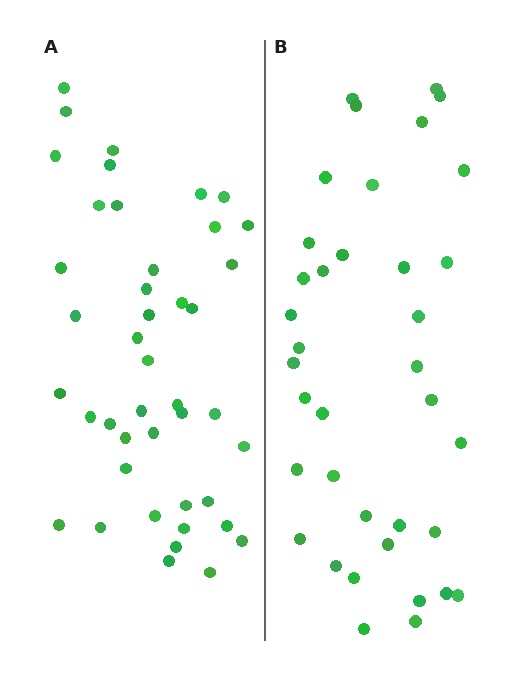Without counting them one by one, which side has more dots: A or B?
Region A (the left region) has more dots.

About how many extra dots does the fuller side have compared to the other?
Region A has about 6 more dots than region B.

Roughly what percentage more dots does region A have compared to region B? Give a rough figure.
About 15% more.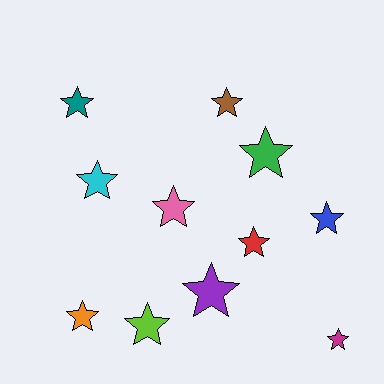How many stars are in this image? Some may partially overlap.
There are 11 stars.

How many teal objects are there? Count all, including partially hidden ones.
There is 1 teal object.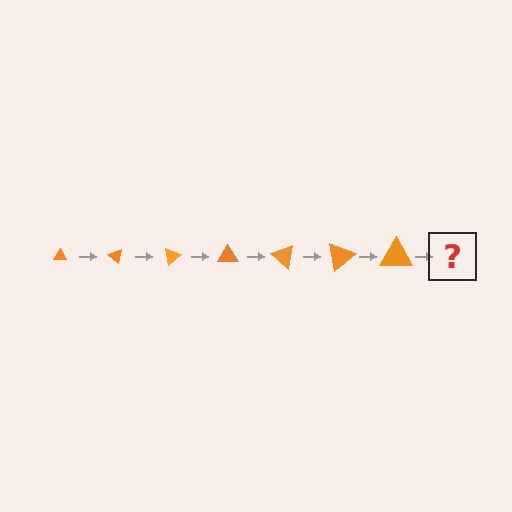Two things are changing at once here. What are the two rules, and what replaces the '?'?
The two rules are that the triangle grows larger each step and it rotates 40 degrees each step. The '?' should be a triangle, larger than the previous one and rotated 280 degrees from the start.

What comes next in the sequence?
The next element should be a triangle, larger than the previous one and rotated 280 degrees from the start.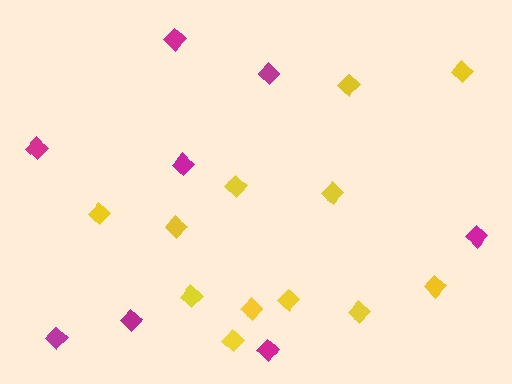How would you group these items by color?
There are 2 groups: one group of yellow diamonds (12) and one group of magenta diamonds (8).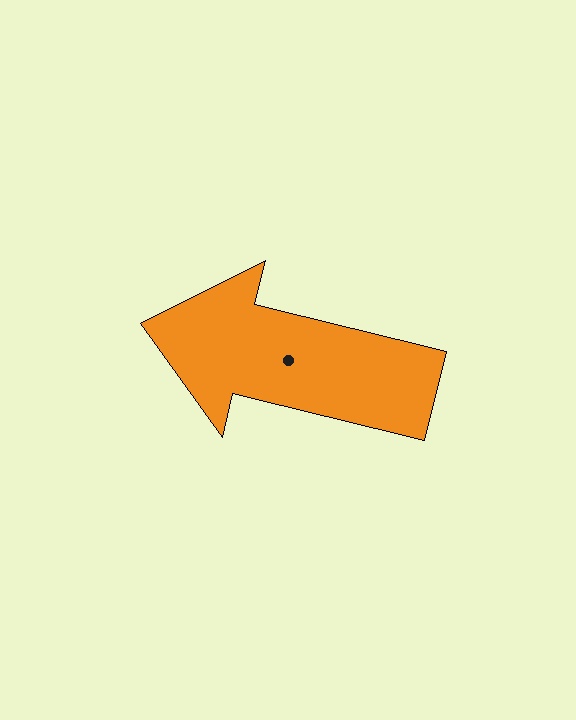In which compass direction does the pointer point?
West.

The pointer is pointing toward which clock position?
Roughly 9 o'clock.